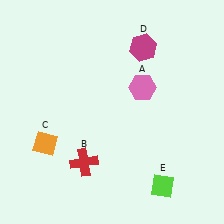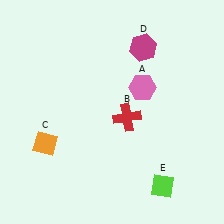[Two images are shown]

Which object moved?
The red cross (B) moved up.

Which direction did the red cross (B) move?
The red cross (B) moved up.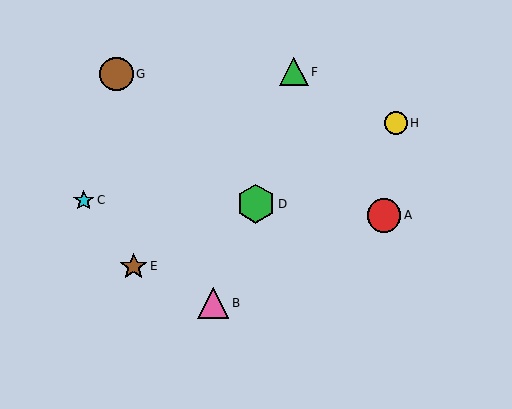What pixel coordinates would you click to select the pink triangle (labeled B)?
Click at (213, 303) to select the pink triangle B.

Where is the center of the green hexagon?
The center of the green hexagon is at (256, 204).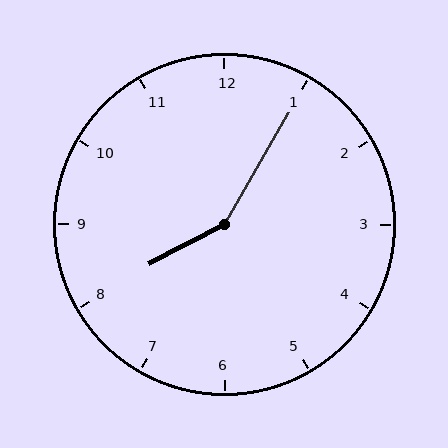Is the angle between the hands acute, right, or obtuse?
It is obtuse.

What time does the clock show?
8:05.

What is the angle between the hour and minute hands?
Approximately 148 degrees.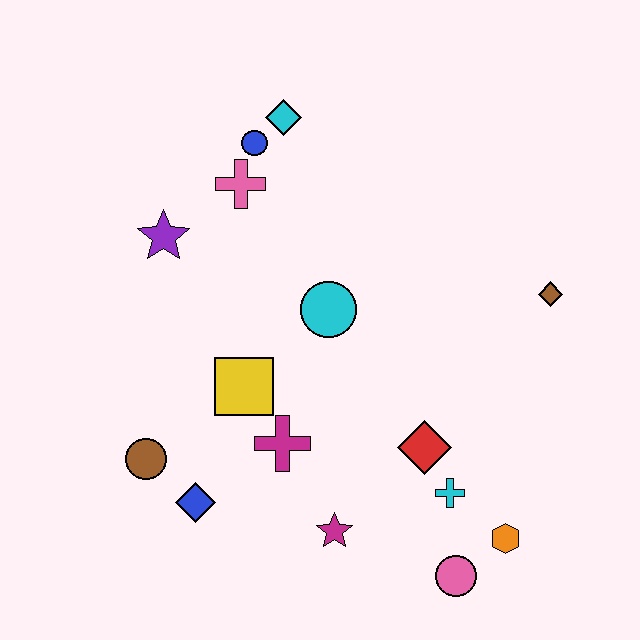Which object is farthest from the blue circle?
The pink circle is farthest from the blue circle.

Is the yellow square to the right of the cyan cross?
No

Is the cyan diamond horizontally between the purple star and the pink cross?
No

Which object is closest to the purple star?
The pink cross is closest to the purple star.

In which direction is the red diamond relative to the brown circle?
The red diamond is to the right of the brown circle.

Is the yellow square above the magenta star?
Yes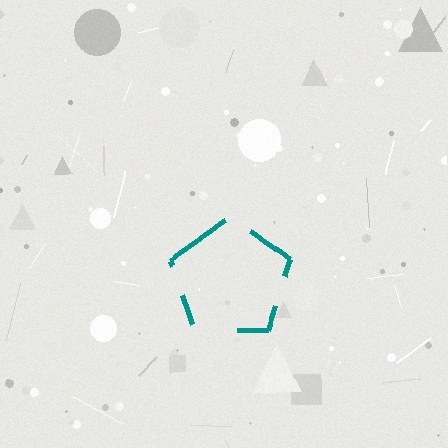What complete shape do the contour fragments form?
The contour fragments form a pentagon.